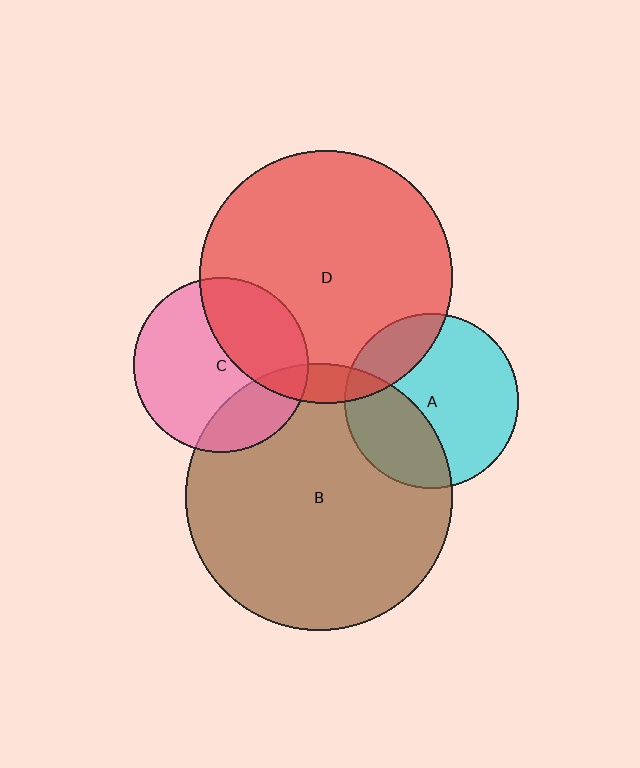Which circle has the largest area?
Circle B (brown).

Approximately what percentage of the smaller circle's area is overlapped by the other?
Approximately 25%.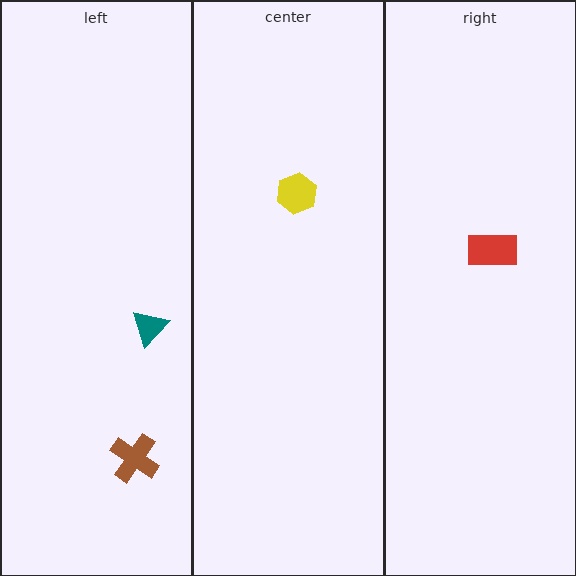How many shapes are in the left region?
2.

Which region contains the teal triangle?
The left region.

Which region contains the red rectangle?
The right region.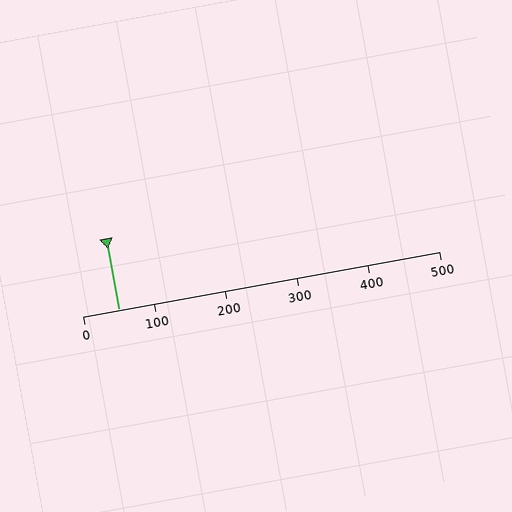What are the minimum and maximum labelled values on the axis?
The axis runs from 0 to 500.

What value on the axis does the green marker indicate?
The marker indicates approximately 50.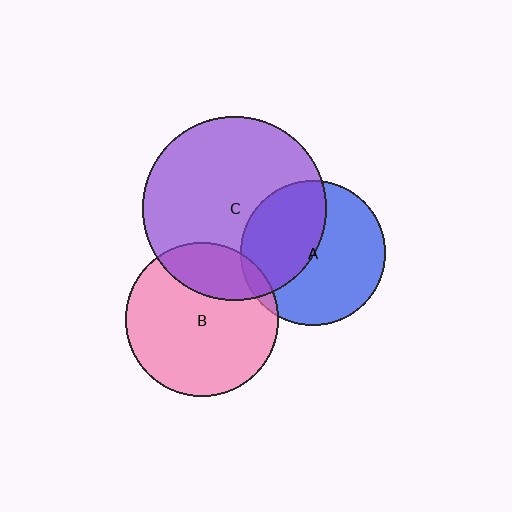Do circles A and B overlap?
Yes.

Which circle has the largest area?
Circle C (purple).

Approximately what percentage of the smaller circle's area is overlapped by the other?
Approximately 5%.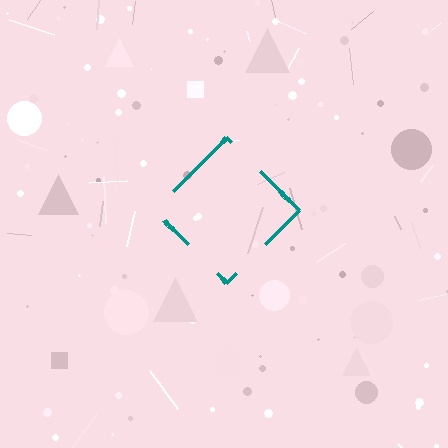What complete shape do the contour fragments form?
The contour fragments form a diamond.